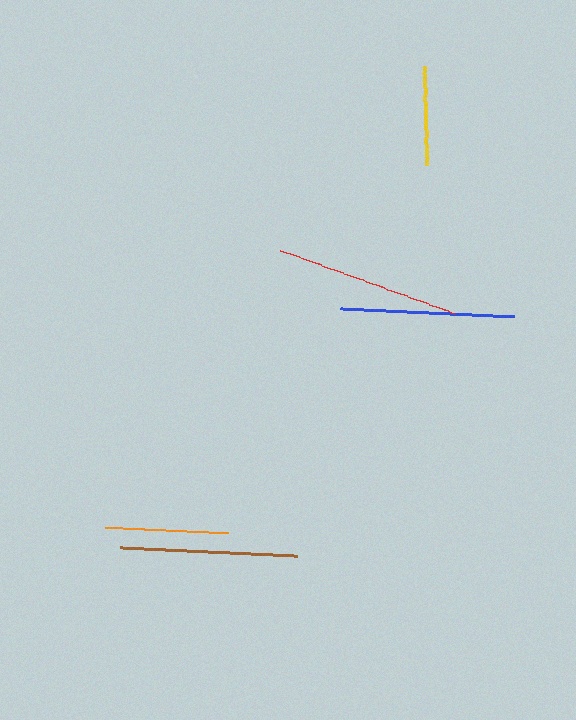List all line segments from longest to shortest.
From longest to shortest: red, brown, blue, orange, yellow.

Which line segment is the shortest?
The yellow line is the shortest at approximately 99 pixels.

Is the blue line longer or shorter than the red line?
The red line is longer than the blue line.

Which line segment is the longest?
The red line is the longest at approximately 185 pixels.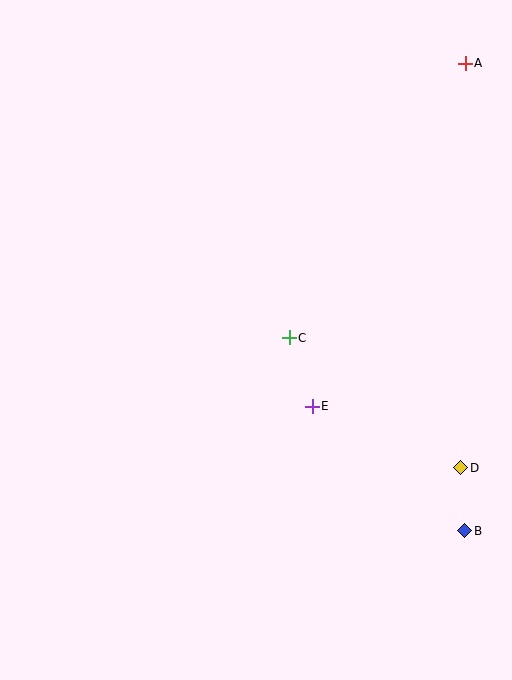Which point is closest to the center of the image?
Point C at (289, 338) is closest to the center.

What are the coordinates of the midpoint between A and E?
The midpoint between A and E is at (389, 235).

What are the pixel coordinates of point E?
Point E is at (312, 406).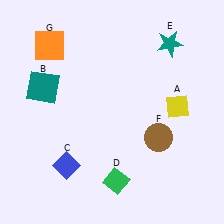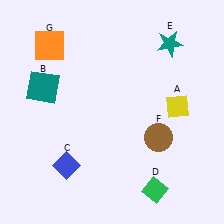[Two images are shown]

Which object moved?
The green diamond (D) moved right.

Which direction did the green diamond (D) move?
The green diamond (D) moved right.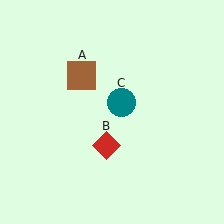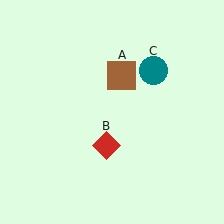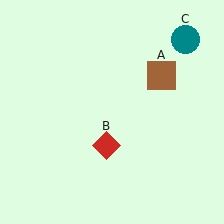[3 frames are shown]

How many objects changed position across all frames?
2 objects changed position: brown square (object A), teal circle (object C).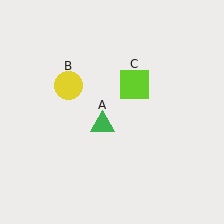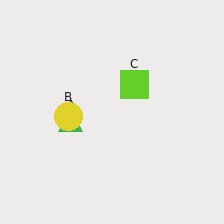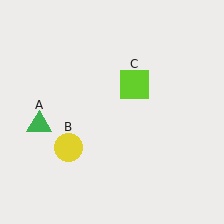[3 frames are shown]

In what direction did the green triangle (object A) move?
The green triangle (object A) moved left.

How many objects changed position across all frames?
2 objects changed position: green triangle (object A), yellow circle (object B).